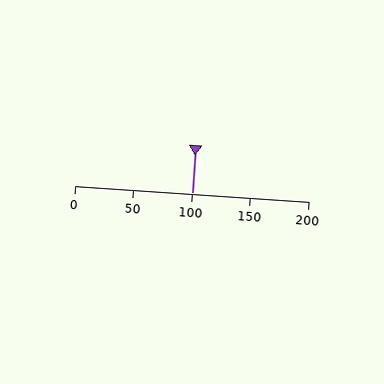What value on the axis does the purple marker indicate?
The marker indicates approximately 100.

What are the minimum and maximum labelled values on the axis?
The axis runs from 0 to 200.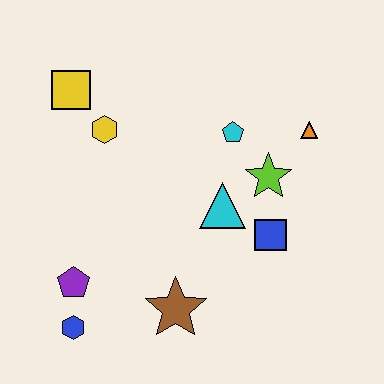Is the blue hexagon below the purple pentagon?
Yes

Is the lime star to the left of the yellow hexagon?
No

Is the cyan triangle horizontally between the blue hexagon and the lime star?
Yes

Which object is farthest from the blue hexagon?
The orange triangle is farthest from the blue hexagon.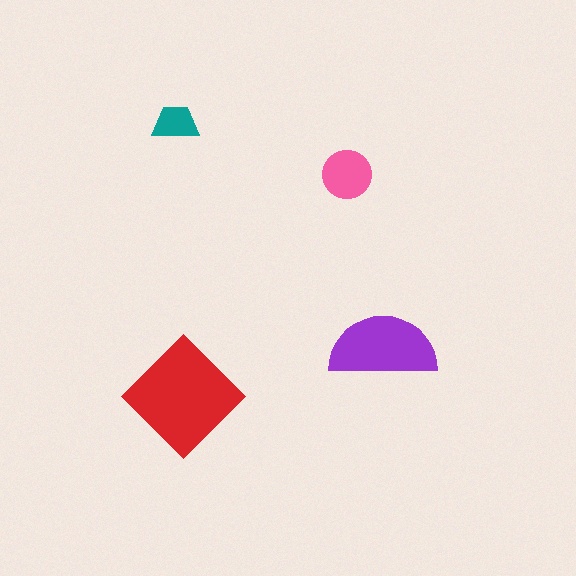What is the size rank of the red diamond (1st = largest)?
1st.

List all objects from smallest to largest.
The teal trapezoid, the pink circle, the purple semicircle, the red diamond.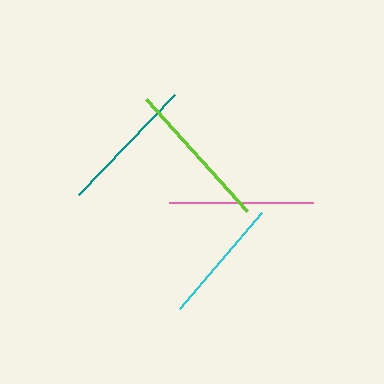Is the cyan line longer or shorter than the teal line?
The teal line is longer than the cyan line.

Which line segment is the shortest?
The cyan line is the shortest at approximately 126 pixels.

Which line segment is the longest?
The lime line is the longest at approximately 151 pixels.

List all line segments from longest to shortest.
From longest to shortest: lime, pink, teal, cyan.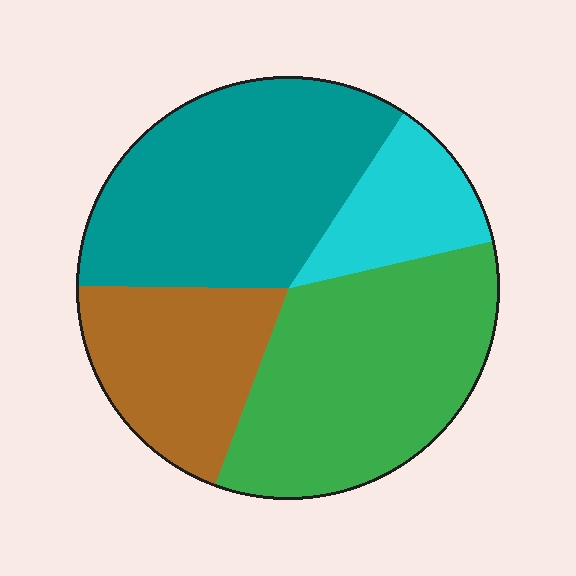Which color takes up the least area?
Cyan, at roughly 10%.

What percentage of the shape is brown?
Brown covers roughly 20% of the shape.